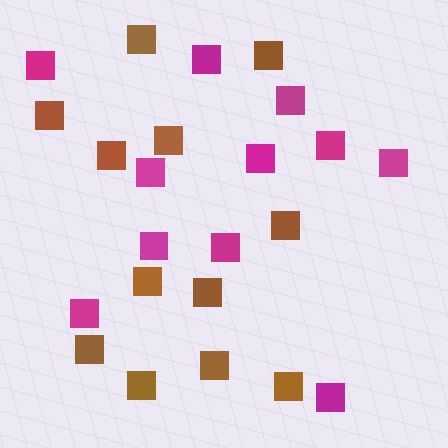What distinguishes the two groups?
There are 2 groups: one group of brown squares (12) and one group of magenta squares (11).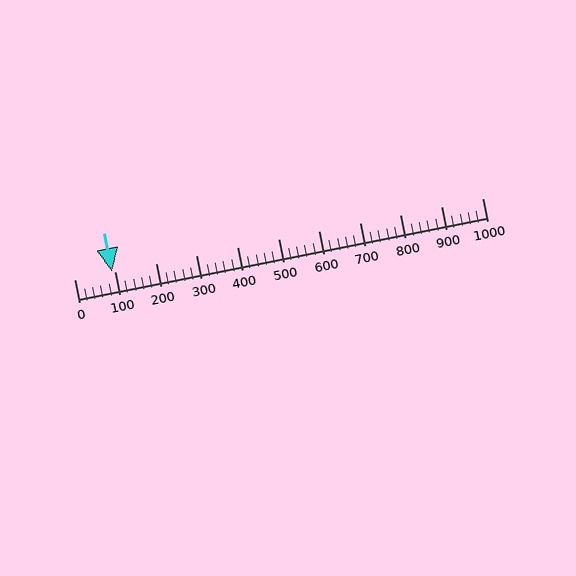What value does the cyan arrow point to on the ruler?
The cyan arrow points to approximately 94.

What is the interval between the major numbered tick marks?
The major tick marks are spaced 100 units apart.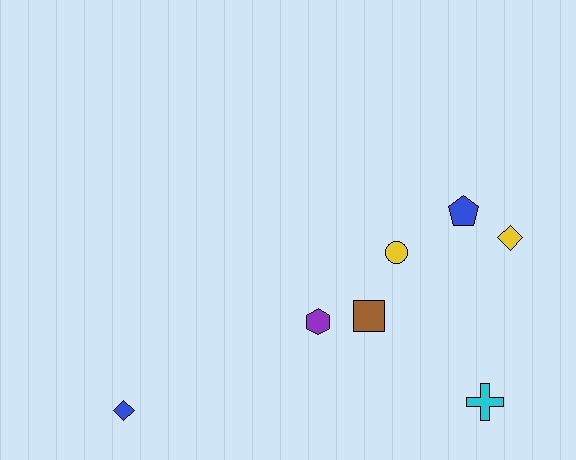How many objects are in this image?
There are 7 objects.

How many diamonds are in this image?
There are 2 diamonds.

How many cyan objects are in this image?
There is 1 cyan object.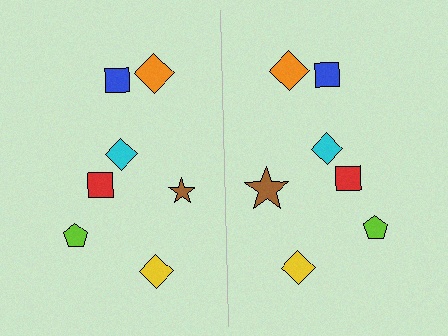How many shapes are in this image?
There are 14 shapes in this image.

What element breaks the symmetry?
The brown star on the right side has a different size than its mirror counterpart.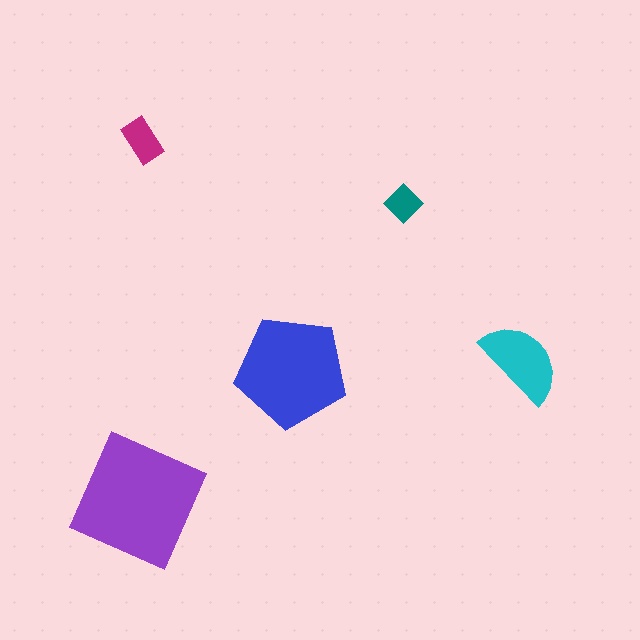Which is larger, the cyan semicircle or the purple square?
The purple square.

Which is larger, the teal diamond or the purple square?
The purple square.